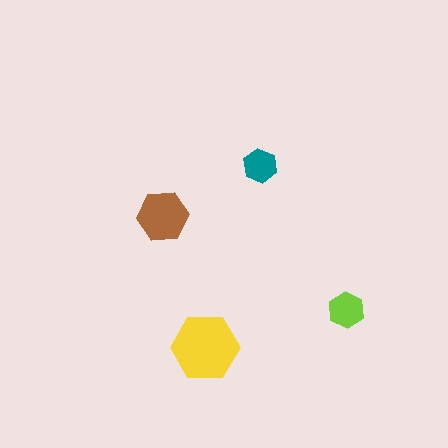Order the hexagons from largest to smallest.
the yellow one, the brown one, the lime one, the teal one.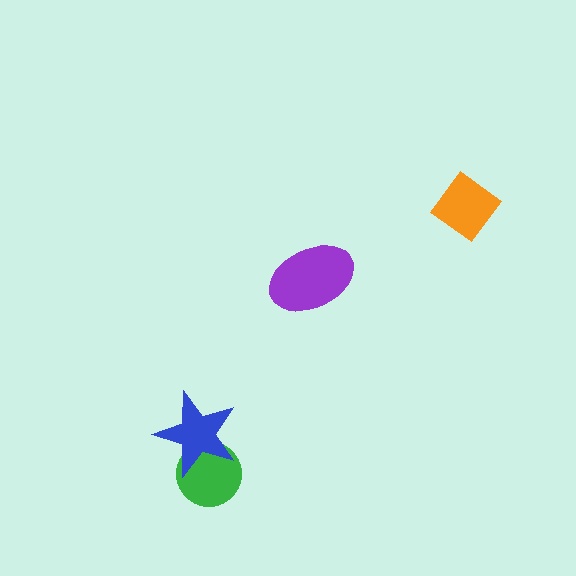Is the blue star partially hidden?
No, no other shape covers it.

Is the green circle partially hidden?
Yes, it is partially covered by another shape.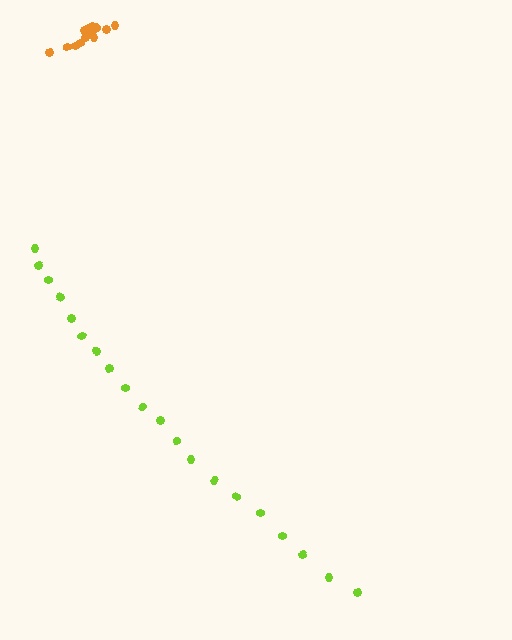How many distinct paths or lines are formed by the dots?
There are 2 distinct paths.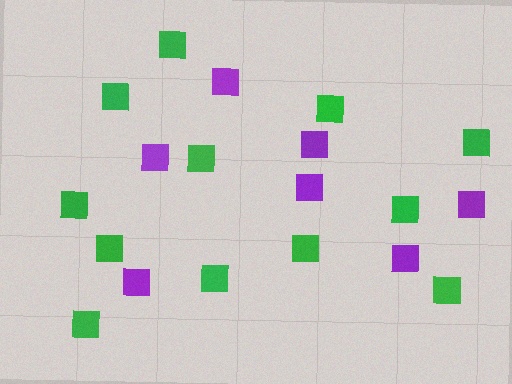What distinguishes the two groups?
There are 2 groups: one group of purple squares (7) and one group of green squares (12).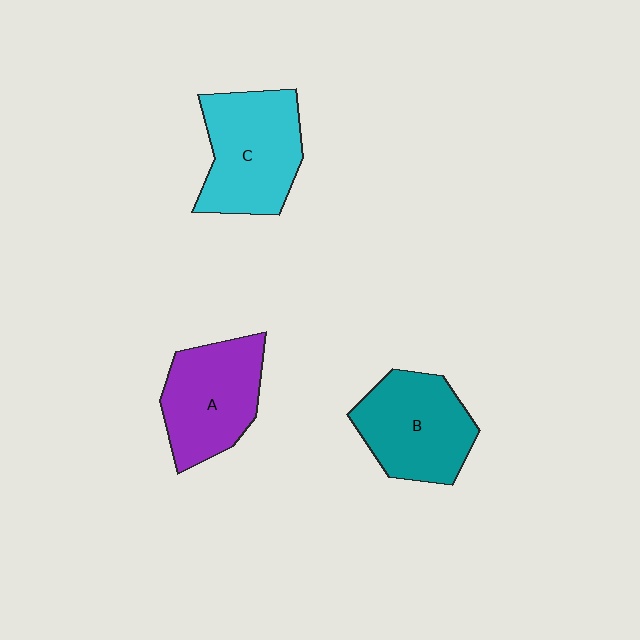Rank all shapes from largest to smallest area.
From largest to smallest: C (cyan), B (teal), A (purple).